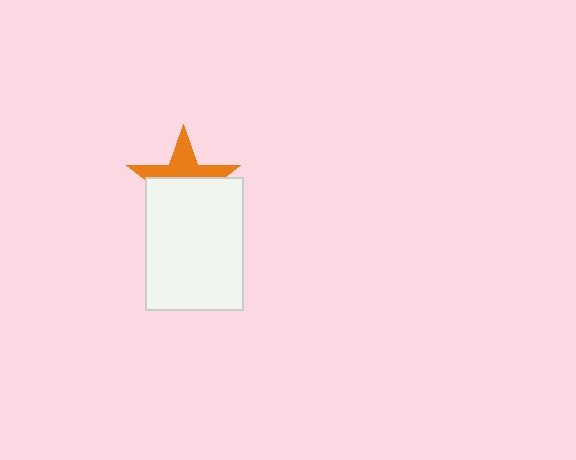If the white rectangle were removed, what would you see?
You would see the complete orange star.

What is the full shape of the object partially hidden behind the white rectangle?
The partially hidden object is an orange star.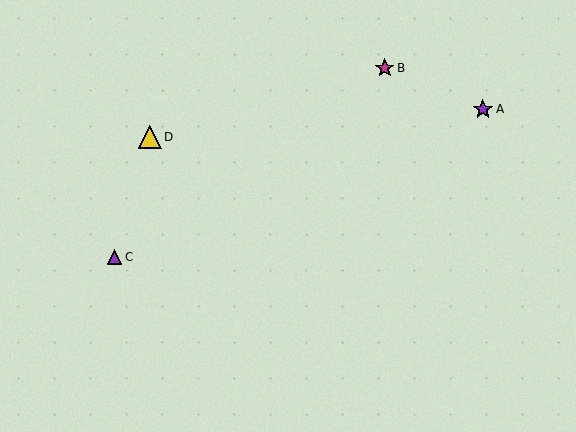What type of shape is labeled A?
Shape A is a purple star.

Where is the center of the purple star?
The center of the purple star is at (483, 109).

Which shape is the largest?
The yellow triangle (labeled D) is the largest.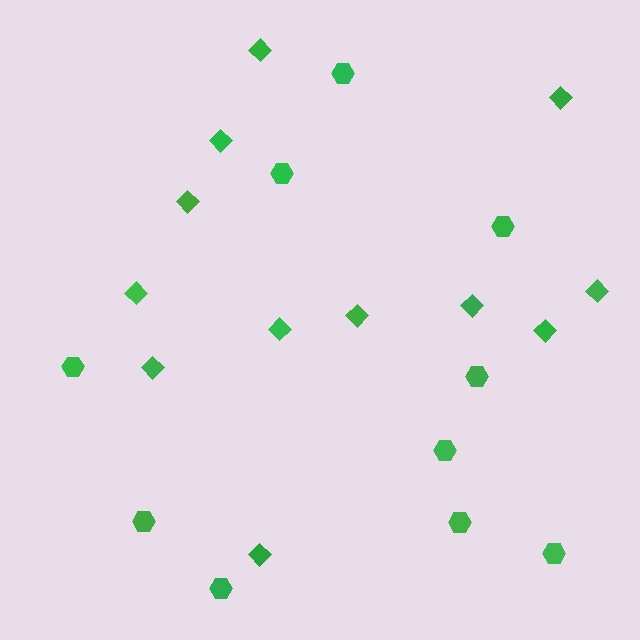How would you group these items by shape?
There are 2 groups: one group of hexagons (10) and one group of diamonds (12).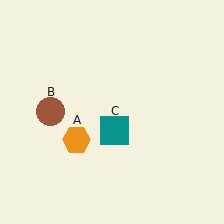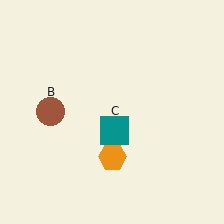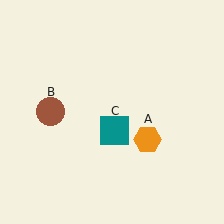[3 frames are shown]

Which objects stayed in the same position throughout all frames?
Brown circle (object B) and teal square (object C) remained stationary.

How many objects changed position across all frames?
1 object changed position: orange hexagon (object A).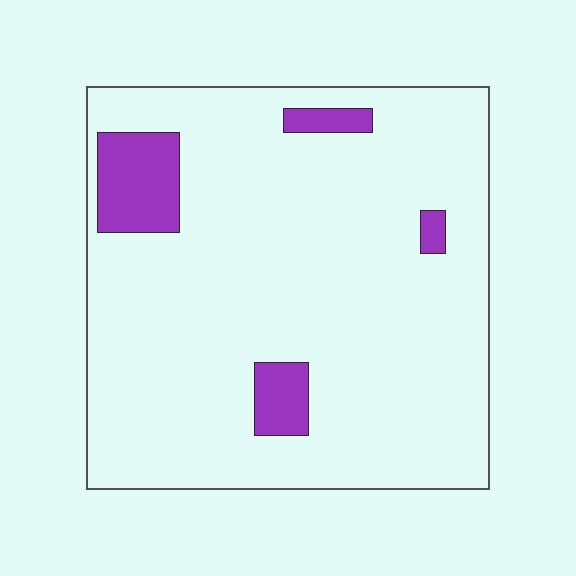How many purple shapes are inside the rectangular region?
4.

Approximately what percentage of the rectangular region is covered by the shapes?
Approximately 10%.